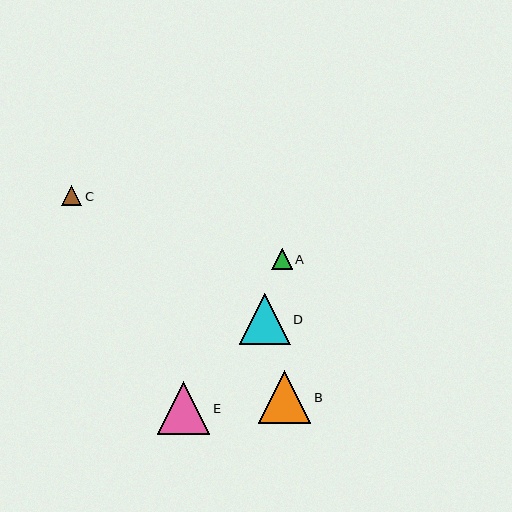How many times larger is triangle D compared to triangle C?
Triangle D is approximately 2.5 times the size of triangle C.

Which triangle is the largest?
Triangle B is the largest with a size of approximately 53 pixels.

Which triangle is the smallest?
Triangle C is the smallest with a size of approximately 20 pixels.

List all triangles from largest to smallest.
From largest to smallest: B, E, D, A, C.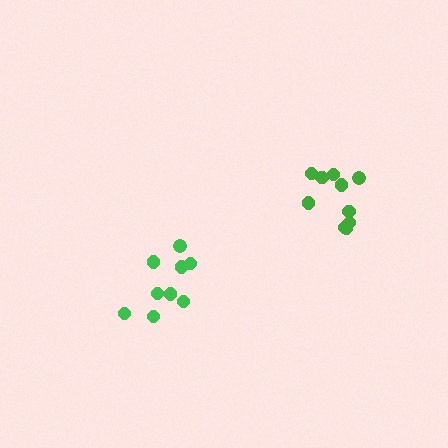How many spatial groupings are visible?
There are 2 spatial groupings.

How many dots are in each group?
Group 1: 9 dots, Group 2: 10 dots (19 total).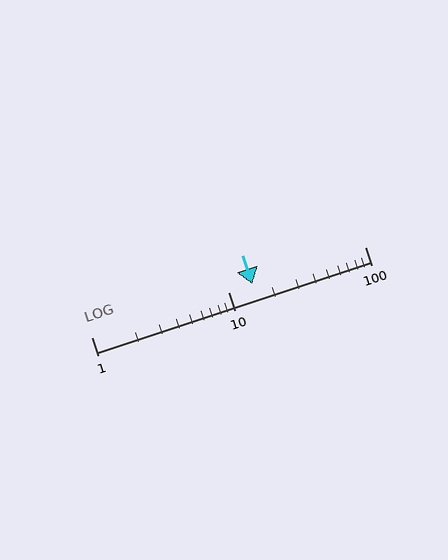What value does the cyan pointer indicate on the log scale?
The pointer indicates approximately 15.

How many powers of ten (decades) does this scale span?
The scale spans 2 decades, from 1 to 100.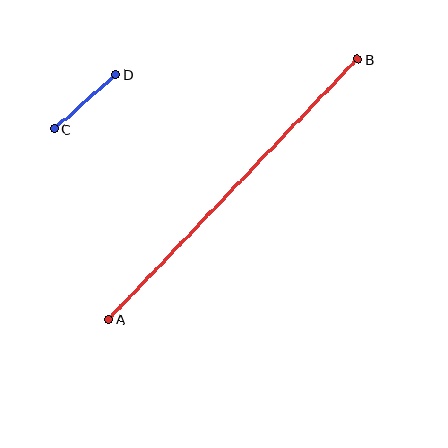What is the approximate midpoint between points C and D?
The midpoint is at approximately (85, 102) pixels.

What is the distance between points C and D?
The distance is approximately 82 pixels.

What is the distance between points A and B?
The distance is approximately 360 pixels.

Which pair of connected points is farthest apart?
Points A and B are farthest apart.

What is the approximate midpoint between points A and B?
The midpoint is at approximately (233, 189) pixels.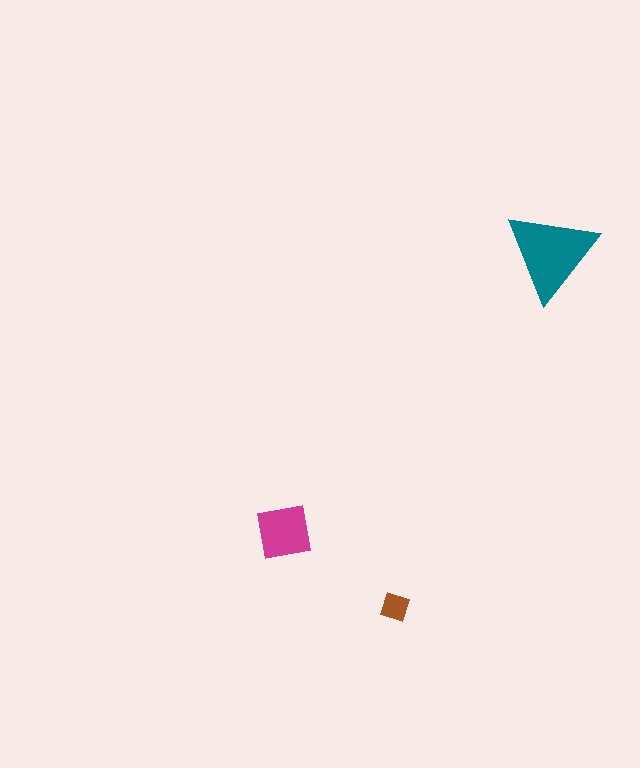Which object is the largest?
The teal triangle.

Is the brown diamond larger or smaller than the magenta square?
Smaller.